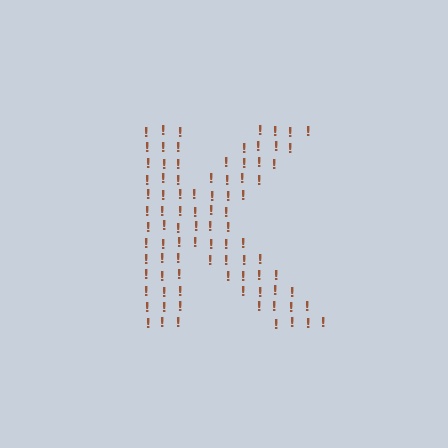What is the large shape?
The large shape is the letter K.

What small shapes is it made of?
It is made of small exclamation marks.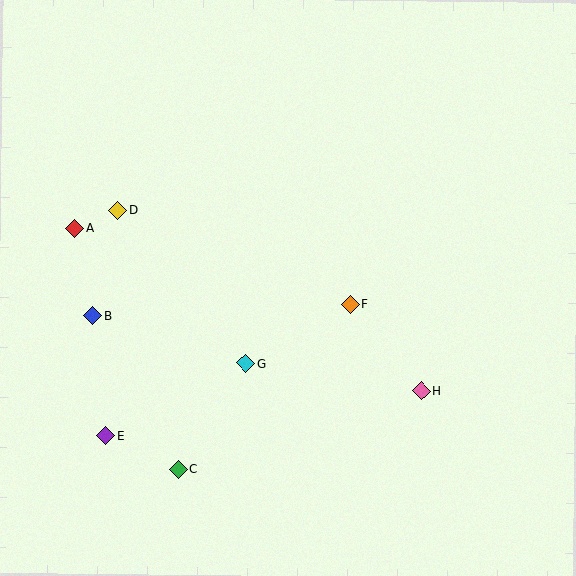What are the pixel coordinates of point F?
Point F is at (350, 304).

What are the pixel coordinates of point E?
Point E is at (106, 436).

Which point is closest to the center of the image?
Point F at (350, 304) is closest to the center.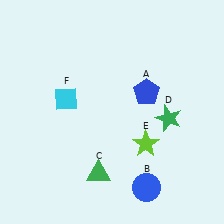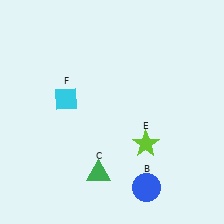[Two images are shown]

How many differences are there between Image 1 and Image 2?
There are 2 differences between the two images.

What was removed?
The blue pentagon (A), the green star (D) were removed in Image 2.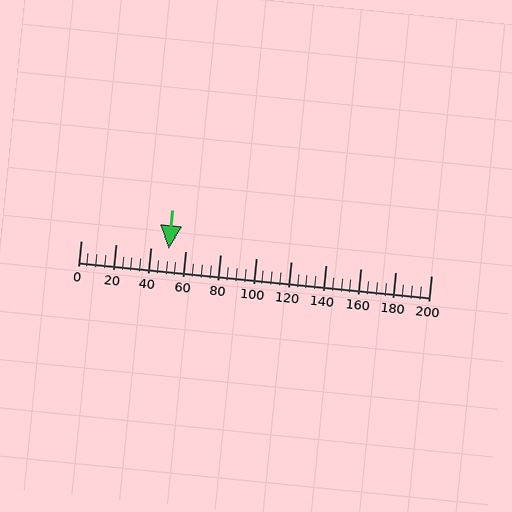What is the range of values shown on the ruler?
The ruler shows values from 0 to 200.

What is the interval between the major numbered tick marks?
The major tick marks are spaced 20 units apart.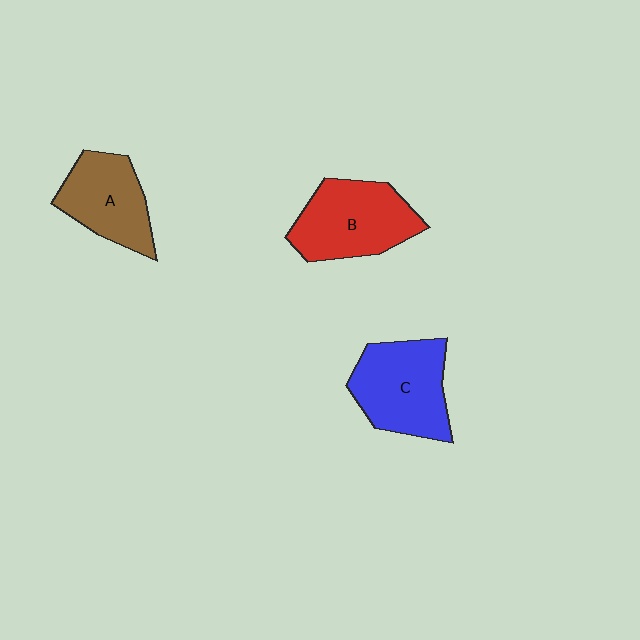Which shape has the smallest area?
Shape A (brown).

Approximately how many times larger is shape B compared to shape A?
Approximately 1.2 times.